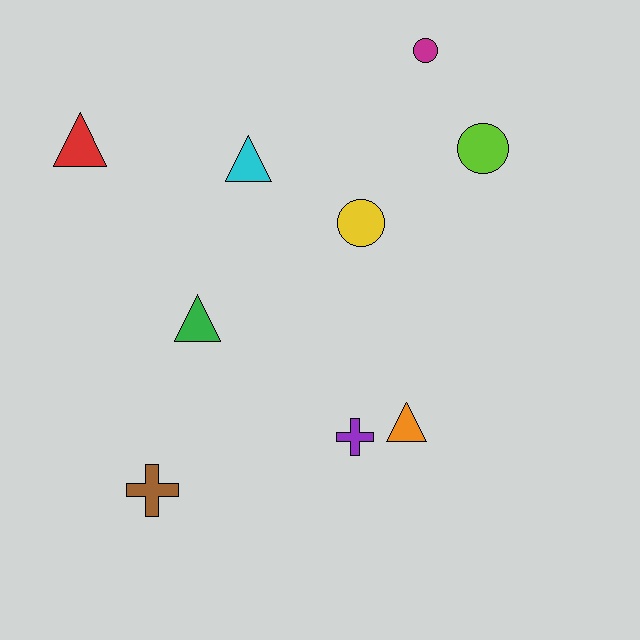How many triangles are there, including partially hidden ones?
There are 4 triangles.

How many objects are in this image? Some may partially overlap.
There are 9 objects.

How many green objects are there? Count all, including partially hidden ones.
There is 1 green object.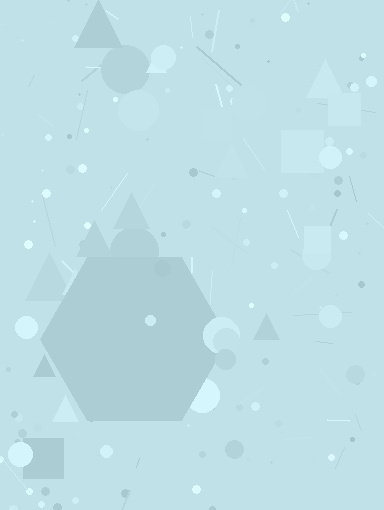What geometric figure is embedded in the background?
A hexagon is embedded in the background.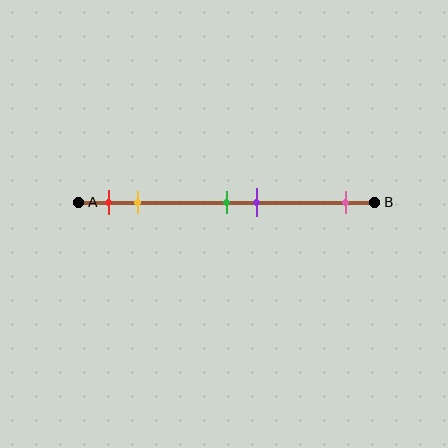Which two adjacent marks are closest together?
The green and purple marks are the closest adjacent pair.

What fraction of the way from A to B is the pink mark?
The pink mark is approximately 90% (0.9) of the way from A to B.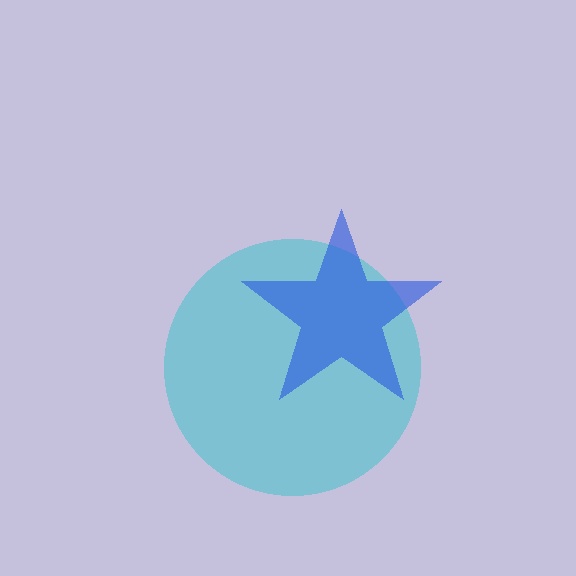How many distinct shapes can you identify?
There are 2 distinct shapes: a cyan circle, a blue star.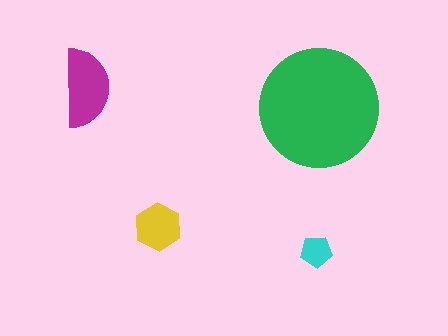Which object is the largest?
The green circle.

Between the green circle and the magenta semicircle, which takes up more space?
The green circle.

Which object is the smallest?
The cyan pentagon.